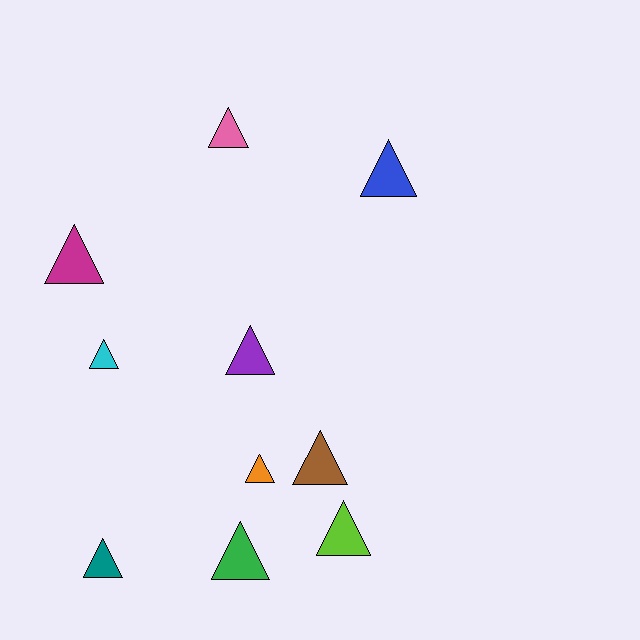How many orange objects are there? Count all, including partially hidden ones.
There is 1 orange object.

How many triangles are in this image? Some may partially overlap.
There are 10 triangles.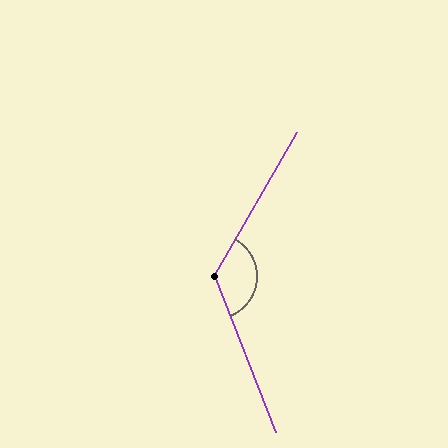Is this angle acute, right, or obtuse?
It is obtuse.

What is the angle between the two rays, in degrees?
Approximately 128 degrees.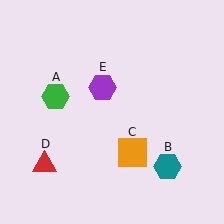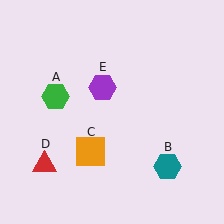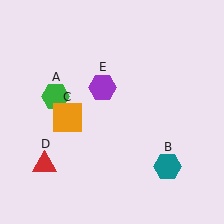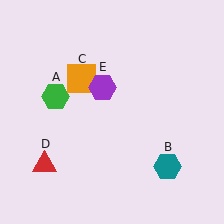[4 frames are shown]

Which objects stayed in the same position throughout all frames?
Green hexagon (object A) and teal hexagon (object B) and red triangle (object D) and purple hexagon (object E) remained stationary.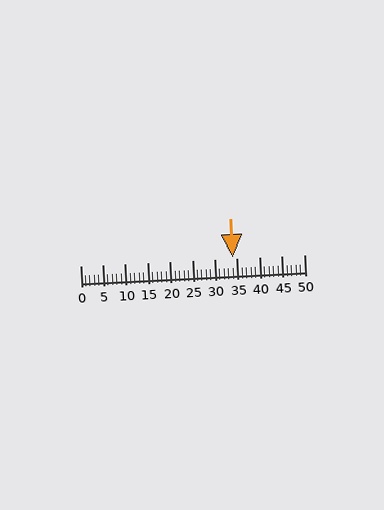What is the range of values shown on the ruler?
The ruler shows values from 0 to 50.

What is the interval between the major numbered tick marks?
The major tick marks are spaced 5 units apart.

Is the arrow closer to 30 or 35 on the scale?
The arrow is closer to 35.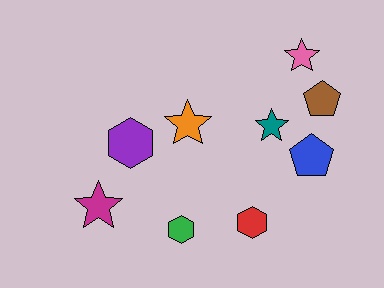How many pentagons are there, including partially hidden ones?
There are 2 pentagons.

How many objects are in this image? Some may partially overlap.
There are 9 objects.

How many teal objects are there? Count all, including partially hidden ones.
There is 1 teal object.